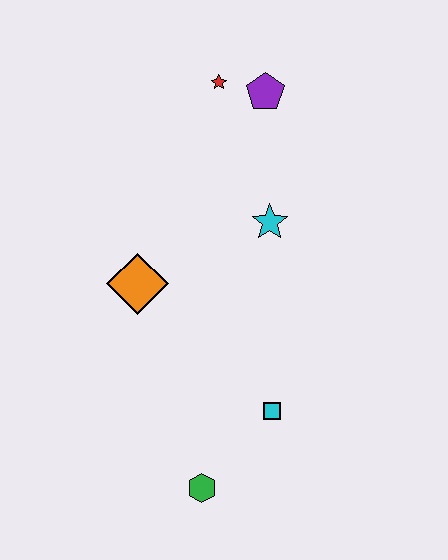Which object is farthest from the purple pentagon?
The green hexagon is farthest from the purple pentagon.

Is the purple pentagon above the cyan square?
Yes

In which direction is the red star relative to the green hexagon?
The red star is above the green hexagon.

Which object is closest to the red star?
The purple pentagon is closest to the red star.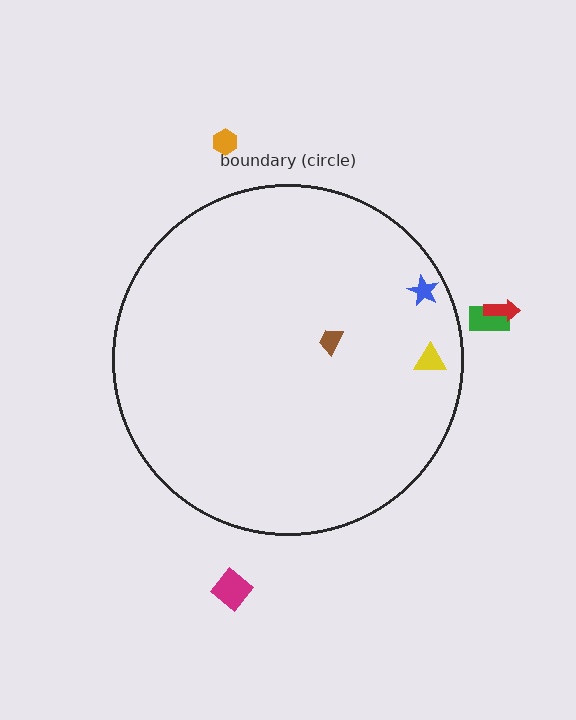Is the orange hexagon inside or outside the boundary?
Outside.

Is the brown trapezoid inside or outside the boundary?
Inside.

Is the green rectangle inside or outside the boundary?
Outside.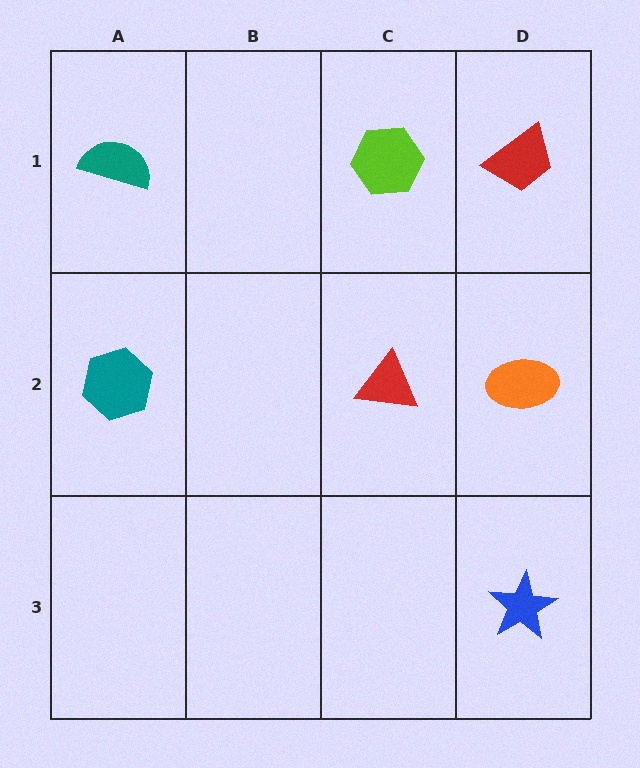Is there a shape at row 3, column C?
No, that cell is empty.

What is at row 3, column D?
A blue star.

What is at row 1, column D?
A red trapezoid.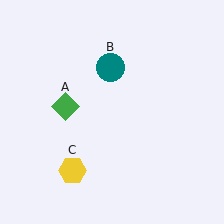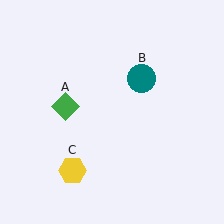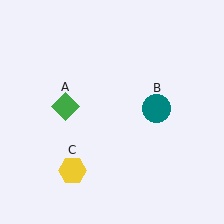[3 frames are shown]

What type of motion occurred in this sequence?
The teal circle (object B) rotated clockwise around the center of the scene.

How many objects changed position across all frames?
1 object changed position: teal circle (object B).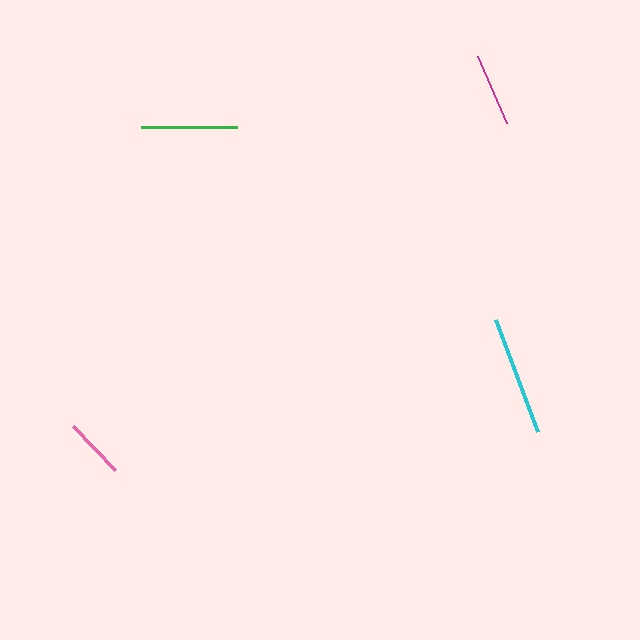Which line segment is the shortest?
The pink line is the shortest at approximately 61 pixels.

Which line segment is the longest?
The cyan line is the longest at approximately 119 pixels.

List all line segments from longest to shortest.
From longest to shortest: cyan, green, magenta, pink.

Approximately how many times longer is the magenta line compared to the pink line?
The magenta line is approximately 1.2 times the length of the pink line.